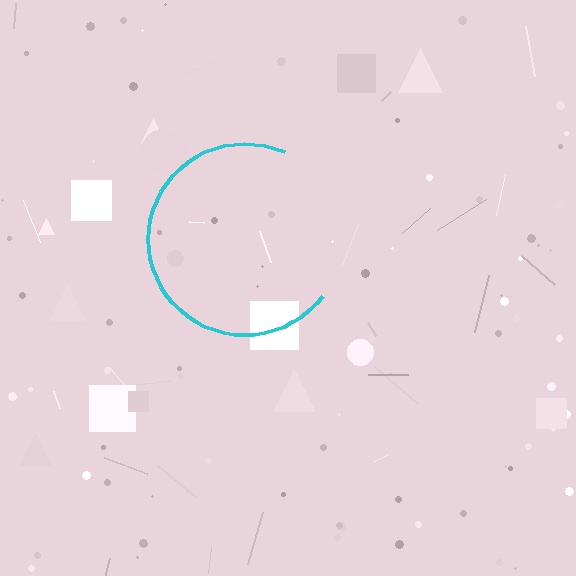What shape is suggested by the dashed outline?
The dashed outline suggests a circle.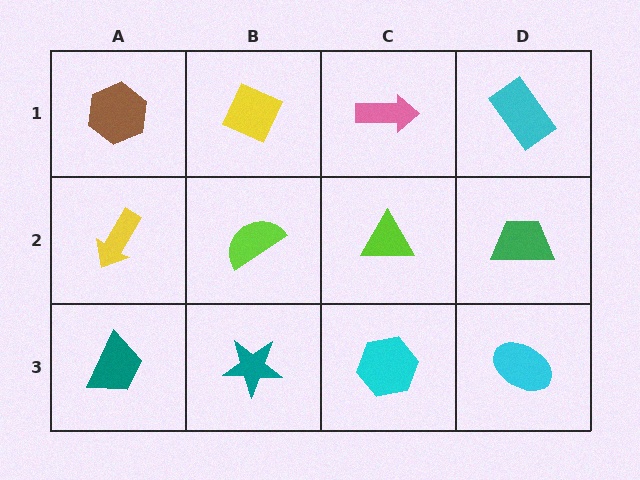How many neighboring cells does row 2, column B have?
4.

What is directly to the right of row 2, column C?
A green trapezoid.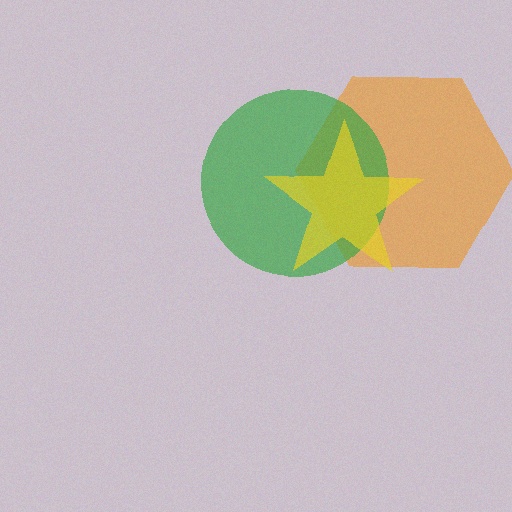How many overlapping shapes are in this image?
There are 3 overlapping shapes in the image.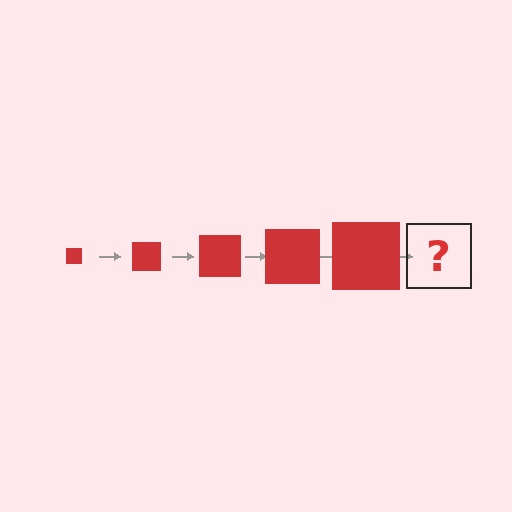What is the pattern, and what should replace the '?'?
The pattern is that the square gets progressively larger each step. The '?' should be a red square, larger than the previous one.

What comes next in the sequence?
The next element should be a red square, larger than the previous one.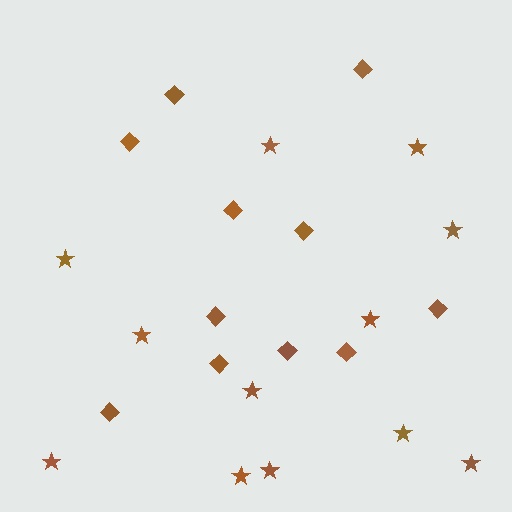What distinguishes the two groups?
There are 2 groups: one group of diamonds (11) and one group of stars (12).